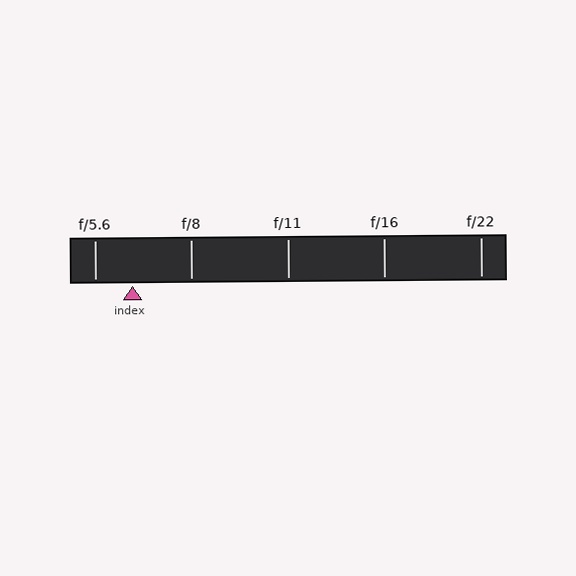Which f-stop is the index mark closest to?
The index mark is closest to f/5.6.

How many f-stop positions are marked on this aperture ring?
There are 5 f-stop positions marked.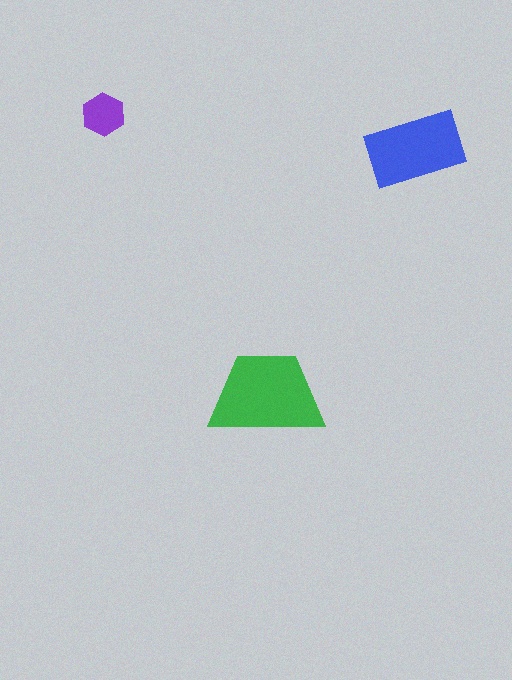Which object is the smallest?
The purple hexagon.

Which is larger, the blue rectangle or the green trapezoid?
The green trapezoid.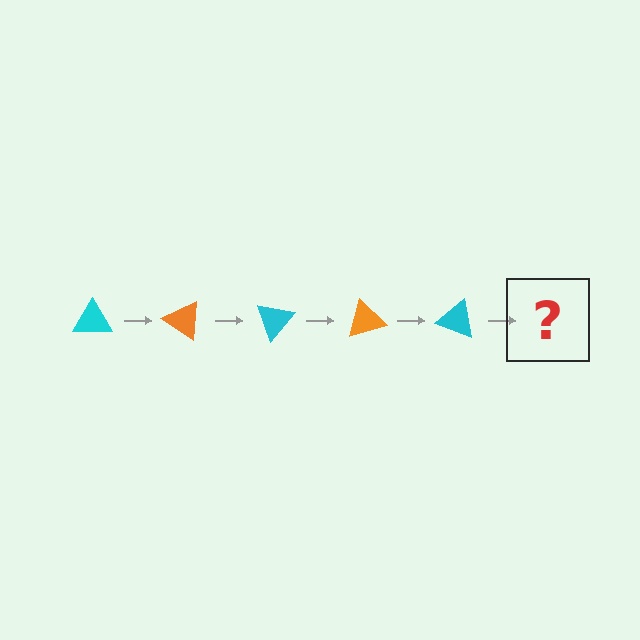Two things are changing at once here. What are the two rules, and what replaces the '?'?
The two rules are that it rotates 35 degrees each step and the color cycles through cyan and orange. The '?' should be an orange triangle, rotated 175 degrees from the start.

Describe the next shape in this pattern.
It should be an orange triangle, rotated 175 degrees from the start.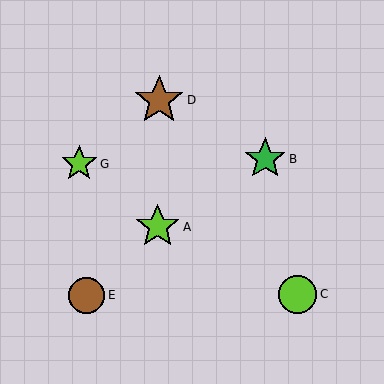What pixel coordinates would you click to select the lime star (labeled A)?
Click at (158, 227) to select the lime star A.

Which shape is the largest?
The brown star (labeled D) is the largest.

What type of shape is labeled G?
Shape G is a lime star.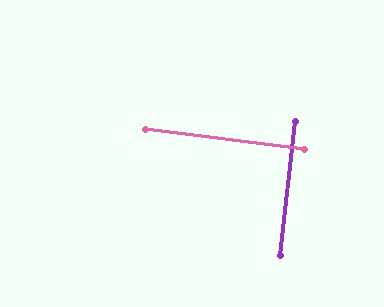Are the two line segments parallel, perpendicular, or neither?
Perpendicular — they meet at approximately 89°.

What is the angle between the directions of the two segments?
Approximately 89 degrees.